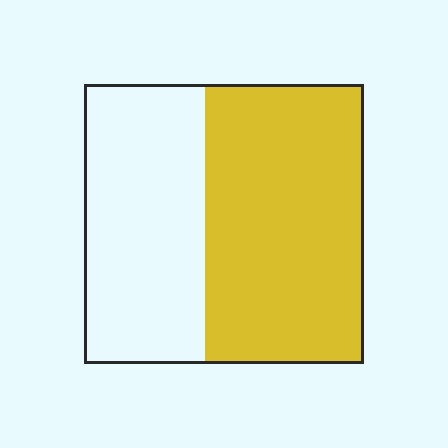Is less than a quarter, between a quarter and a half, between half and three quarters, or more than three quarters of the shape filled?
Between half and three quarters.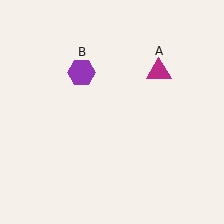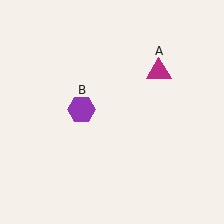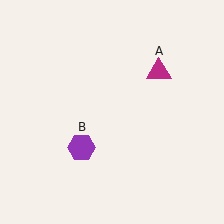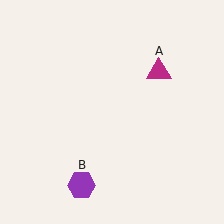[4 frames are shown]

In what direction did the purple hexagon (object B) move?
The purple hexagon (object B) moved down.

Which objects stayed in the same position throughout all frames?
Magenta triangle (object A) remained stationary.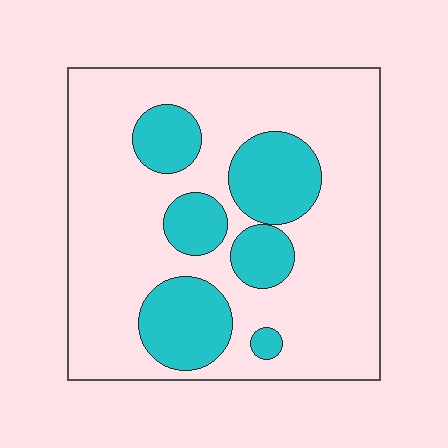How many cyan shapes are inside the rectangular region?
6.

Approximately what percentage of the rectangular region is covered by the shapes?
Approximately 25%.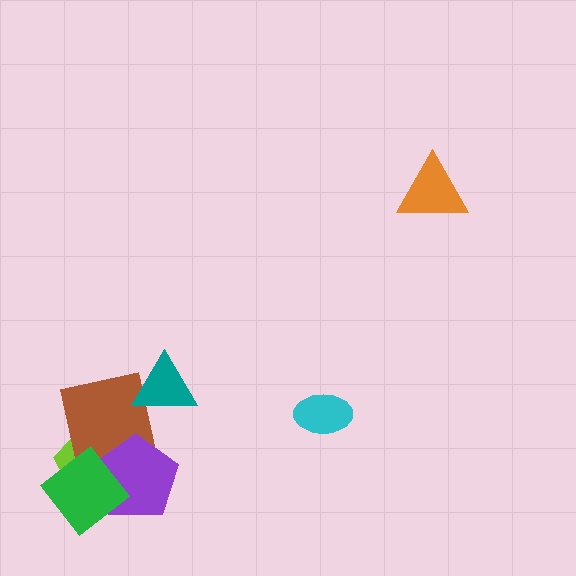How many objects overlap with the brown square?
4 objects overlap with the brown square.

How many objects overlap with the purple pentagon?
3 objects overlap with the purple pentagon.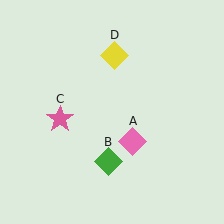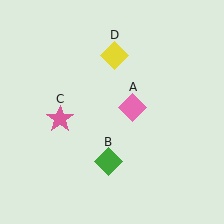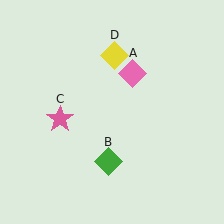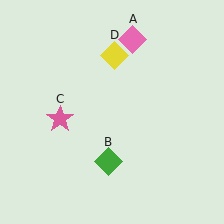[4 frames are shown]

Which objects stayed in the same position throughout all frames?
Green diamond (object B) and pink star (object C) and yellow diamond (object D) remained stationary.